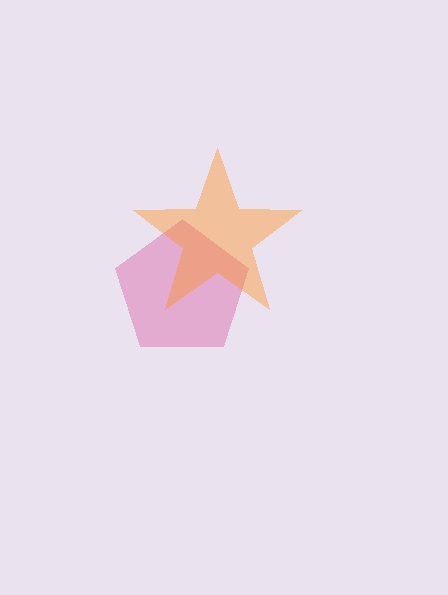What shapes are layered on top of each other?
The layered shapes are: a pink pentagon, an orange star.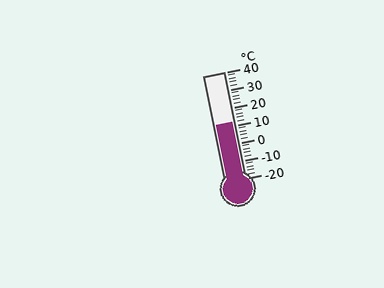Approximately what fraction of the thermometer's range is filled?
The thermometer is filled to approximately 55% of its range.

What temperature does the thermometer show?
The thermometer shows approximately 12°C.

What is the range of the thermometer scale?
The thermometer scale ranges from -20°C to 40°C.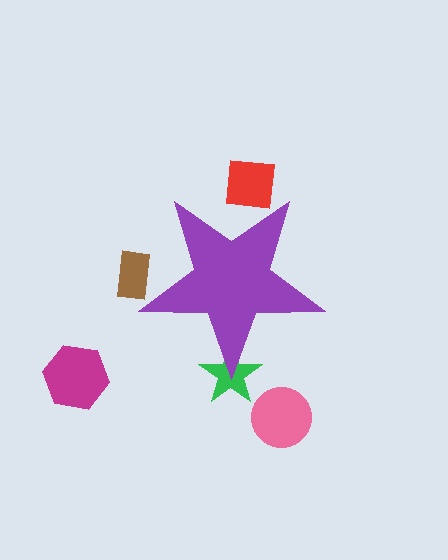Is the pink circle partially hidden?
No, the pink circle is fully visible.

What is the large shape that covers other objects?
A purple star.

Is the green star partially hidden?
Yes, the green star is partially hidden behind the purple star.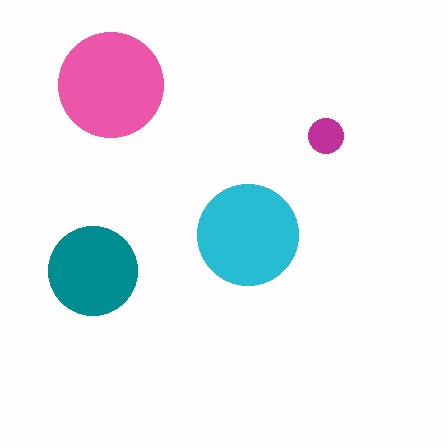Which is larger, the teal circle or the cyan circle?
The cyan one.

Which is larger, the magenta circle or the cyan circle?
The cyan one.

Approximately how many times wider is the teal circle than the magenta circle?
About 2.5 times wider.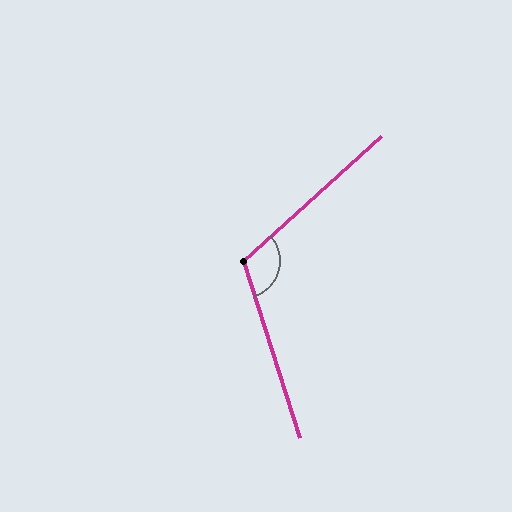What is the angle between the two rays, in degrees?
Approximately 114 degrees.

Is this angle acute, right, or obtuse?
It is obtuse.